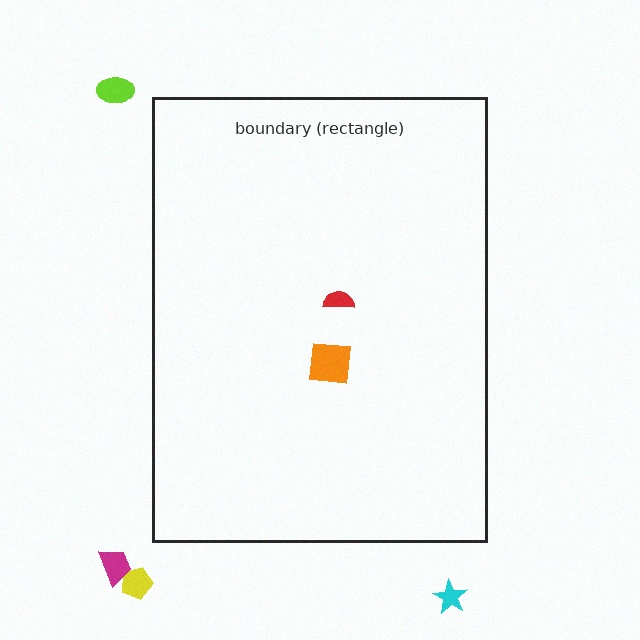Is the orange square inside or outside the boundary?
Inside.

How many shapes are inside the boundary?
2 inside, 4 outside.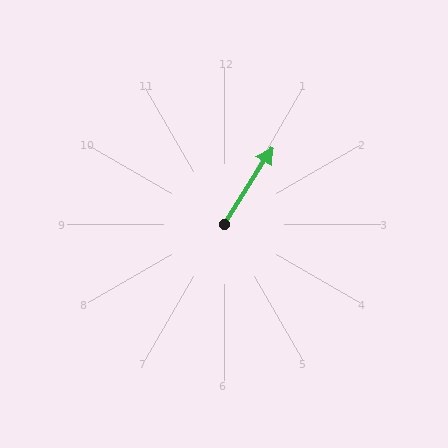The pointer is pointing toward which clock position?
Roughly 1 o'clock.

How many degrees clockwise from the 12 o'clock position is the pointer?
Approximately 32 degrees.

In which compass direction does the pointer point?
Northeast.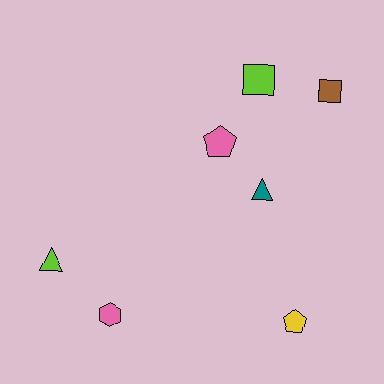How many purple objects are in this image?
There are no purple objects.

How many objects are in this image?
There are 7 objects.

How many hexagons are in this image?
There is 1 hexagon.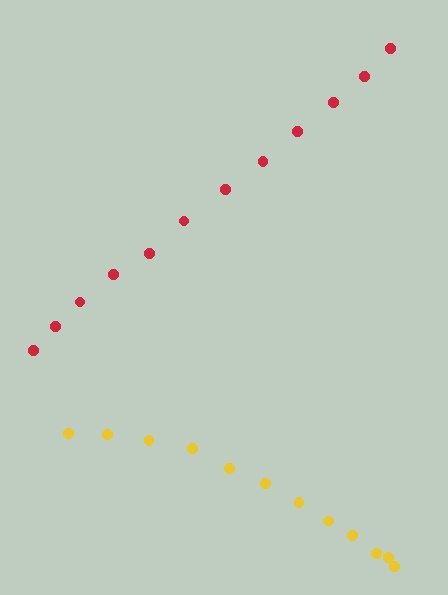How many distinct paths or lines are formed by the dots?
There are 2 distinct paths.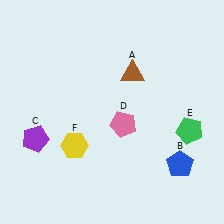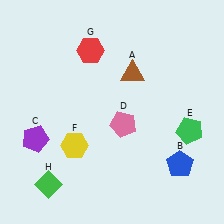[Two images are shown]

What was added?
A red hexagon (G), a green diamond (H) were added in Image 2.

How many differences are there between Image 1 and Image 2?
There are 2 differences between the two images.